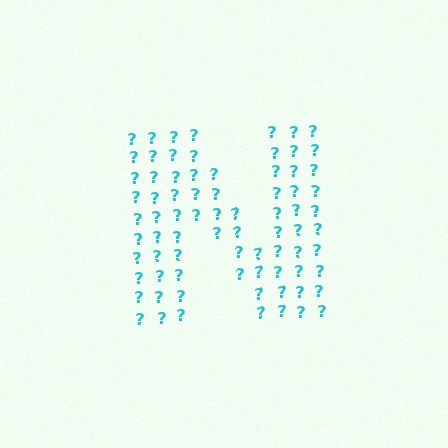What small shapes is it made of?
It is made of small question marks.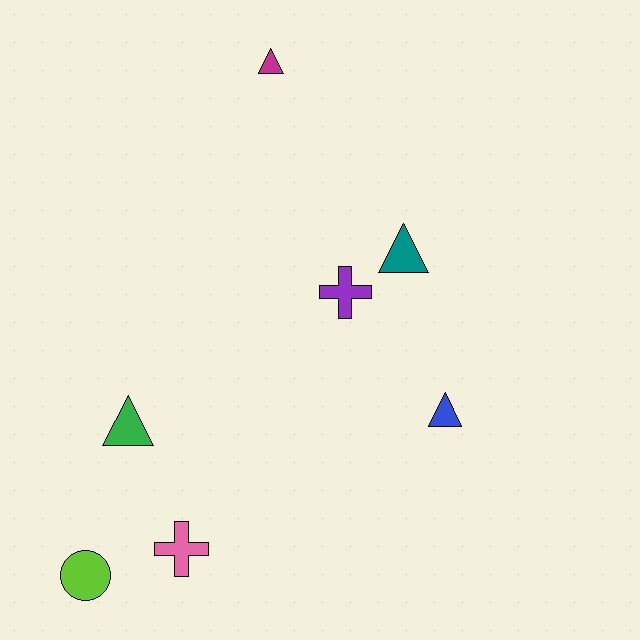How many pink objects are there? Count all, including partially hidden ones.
There is 1 pink object.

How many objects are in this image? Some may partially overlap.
There are 7 objects.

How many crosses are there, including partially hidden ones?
There are 2 crosses.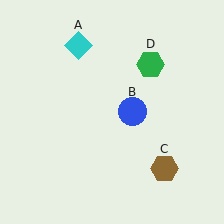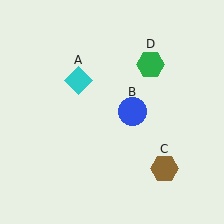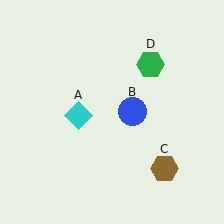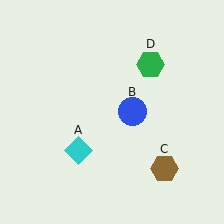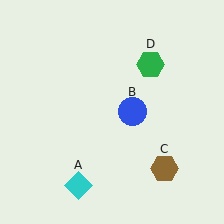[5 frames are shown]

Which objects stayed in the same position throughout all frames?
Blue circle (object B) and brown hexagon (object C) and green hexagon (object D) remained stationary.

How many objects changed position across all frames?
1 object changed position: cyan diamond (object A).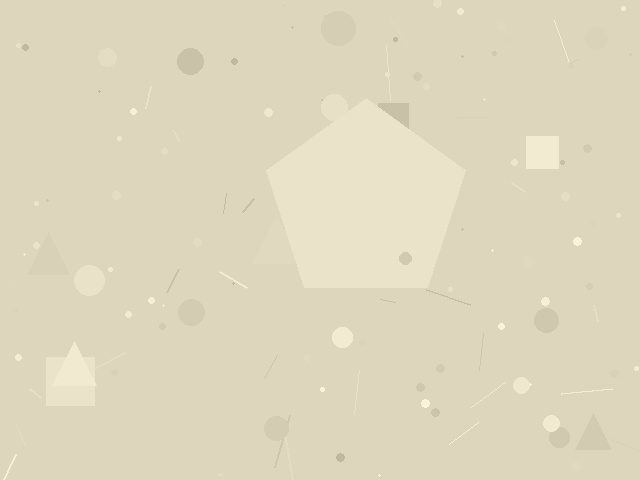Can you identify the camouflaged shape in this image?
The camouflaged shape is a pentagon.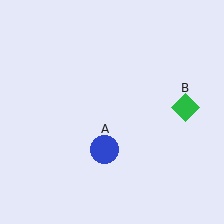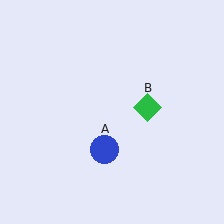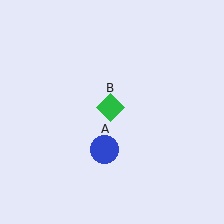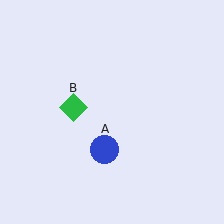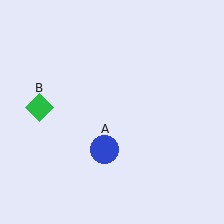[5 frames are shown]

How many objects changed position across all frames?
1 object changed position: green diamond (object B).